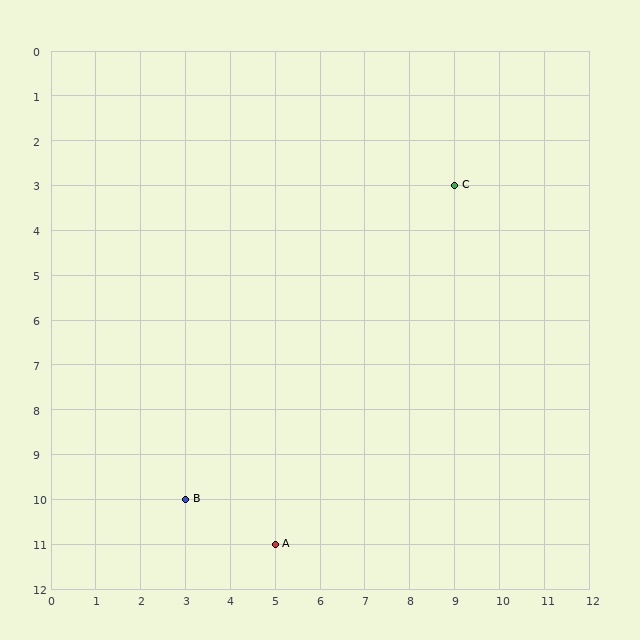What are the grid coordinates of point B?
Point B is at grid coordinates (3, 10).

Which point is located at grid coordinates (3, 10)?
Point B is at (3, 10).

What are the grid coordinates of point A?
Point A is at grid coordinates (5, 11).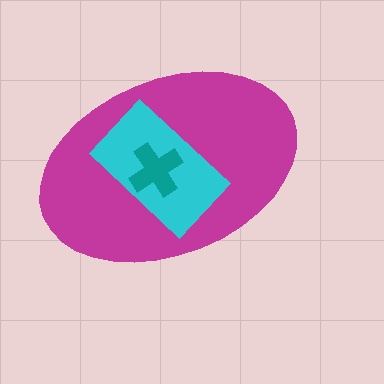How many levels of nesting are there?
3.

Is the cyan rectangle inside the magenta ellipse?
Yes.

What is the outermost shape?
The magenta ellipse.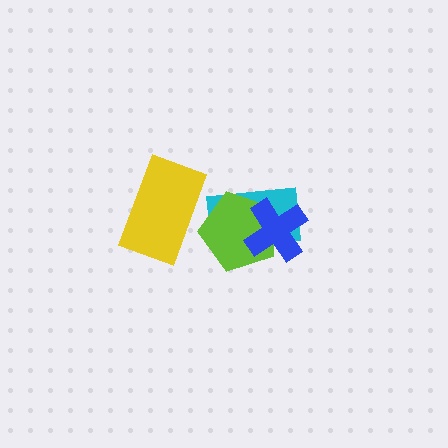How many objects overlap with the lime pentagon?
3 objects overlap with the lime pentagon.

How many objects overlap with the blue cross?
2 objects overlap with the blue cross.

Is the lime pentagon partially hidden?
Yes, it is partially covered by another shape.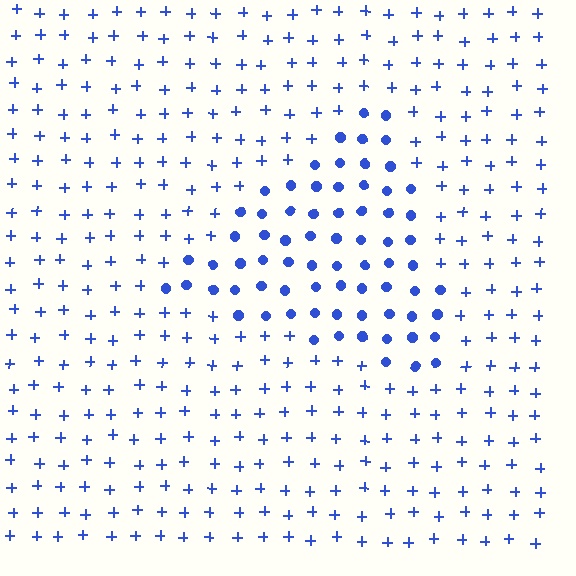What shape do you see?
I see a triangle.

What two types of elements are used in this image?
The image uses circles inside the triangle region and plus signs outside it.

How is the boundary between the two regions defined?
The boundary is defined by a change in element shape: circles inside vs. plus signs outside. All elements share the same color and spacing.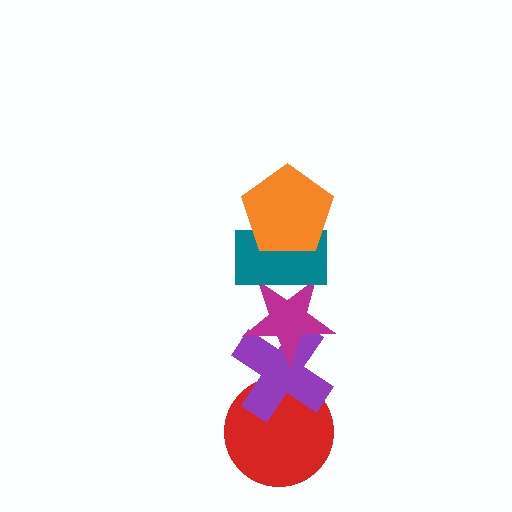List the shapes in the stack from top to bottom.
From top to bottom: the orange pentagon, the teal rectangle, the magenta star, the purple cross, the red circle.